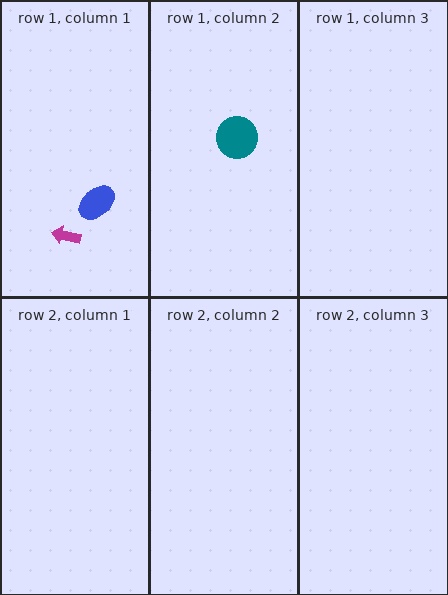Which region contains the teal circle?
The row 1, column 2 region.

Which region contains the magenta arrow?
The row 1, column 1 region.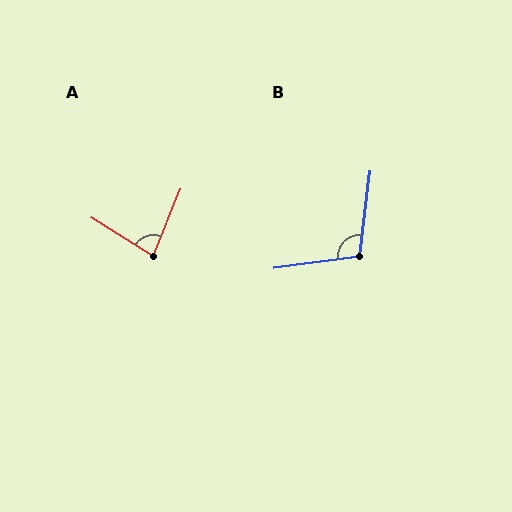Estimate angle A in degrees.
Approximately 80 degrees.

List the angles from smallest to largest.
A (80°), B (105°).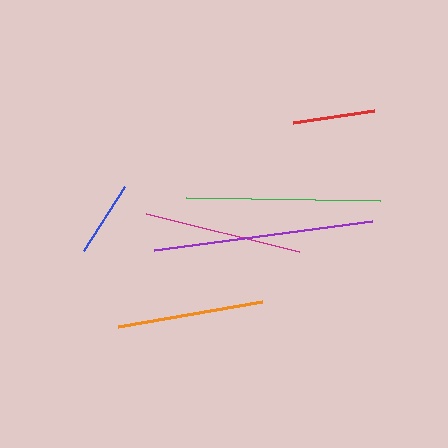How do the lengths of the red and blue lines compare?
The red and blue lines are approximately the same length.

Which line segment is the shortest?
The blue line is the shortest at approximately 76 pixels.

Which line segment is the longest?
The purple line is the longest at approximately 221 pixels.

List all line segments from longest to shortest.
From longest to shortest: purple, green, magenta, orange, red, blue.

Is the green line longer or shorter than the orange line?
The green line is longer than the orange line.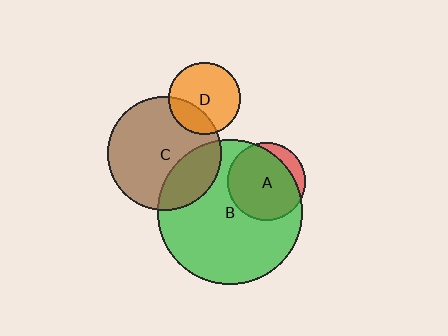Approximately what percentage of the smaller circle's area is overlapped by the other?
Approximately 25%.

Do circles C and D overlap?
Yes.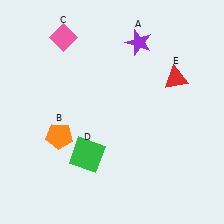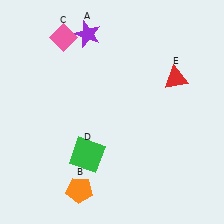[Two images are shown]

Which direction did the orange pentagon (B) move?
The orange pentagon (B) moved down.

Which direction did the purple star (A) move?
The purple star (A) moved left.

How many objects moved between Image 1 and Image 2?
2 objects moved between the two images.